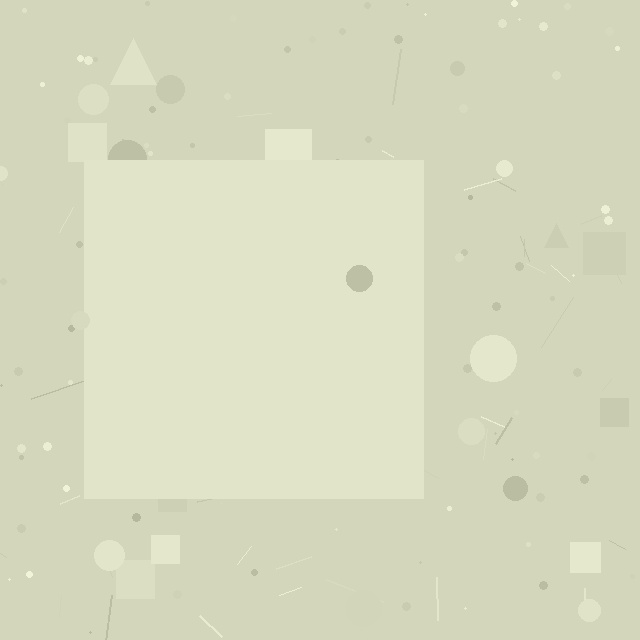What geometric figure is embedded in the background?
A square is embedded in the background.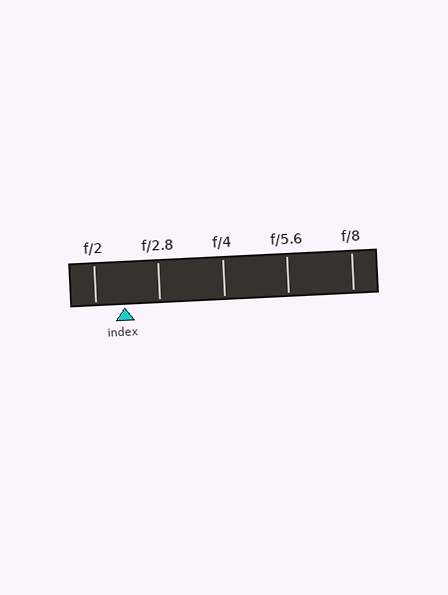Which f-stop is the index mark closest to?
The index mark is closest to f/2.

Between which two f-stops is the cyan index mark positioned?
The index mark is between f/2 and f/2.8.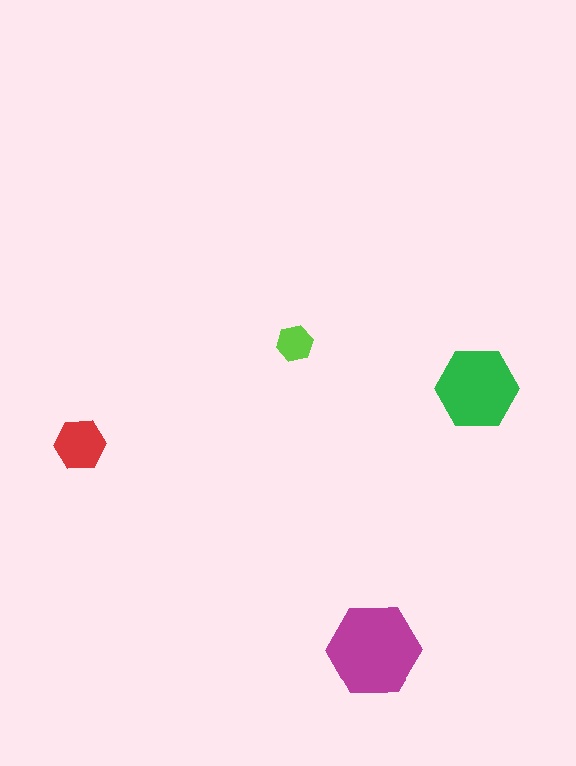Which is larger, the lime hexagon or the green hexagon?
The green one.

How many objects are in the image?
There are 4 objects in the image.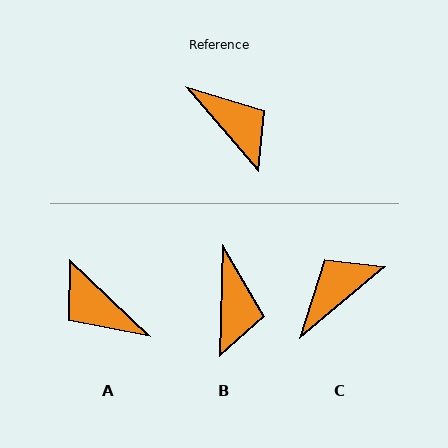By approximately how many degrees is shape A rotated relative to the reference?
Approximately 174 degrees clockwise.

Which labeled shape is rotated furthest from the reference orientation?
A, about 174 degrees away.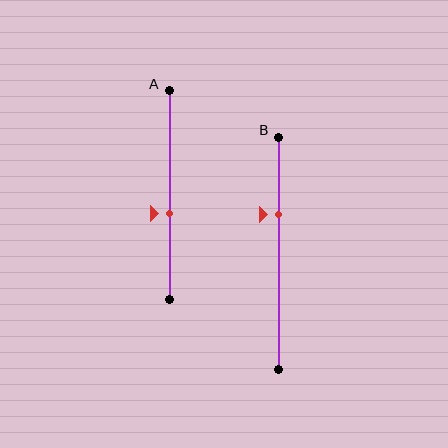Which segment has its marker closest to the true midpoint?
Segment A has its marker closest to the true midpoint.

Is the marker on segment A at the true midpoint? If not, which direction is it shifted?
No, the marker on segment A is shifted downward by about 9% of the segment length.